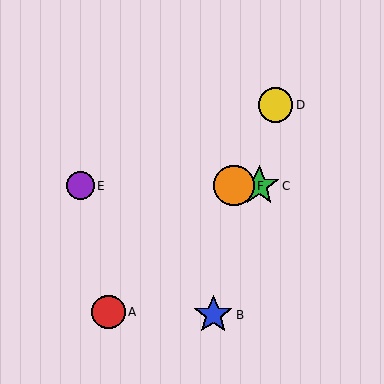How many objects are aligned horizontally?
3 objects (C, E, F) are aligned horizontally.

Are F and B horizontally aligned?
No, F is at y≈186 and B is at y≈315.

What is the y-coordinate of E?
Object E is at y≈186.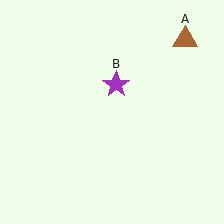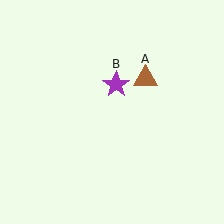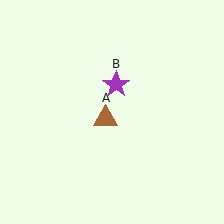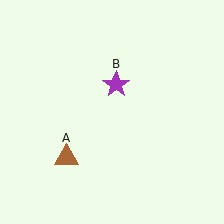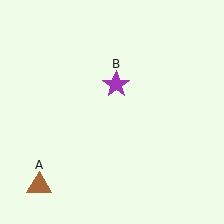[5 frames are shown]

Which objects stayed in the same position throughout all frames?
Purple star (object B) remained stationary.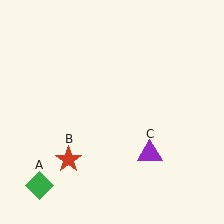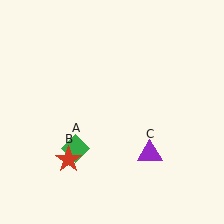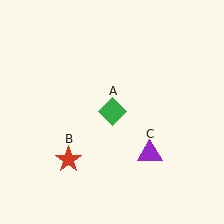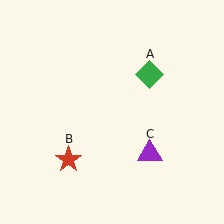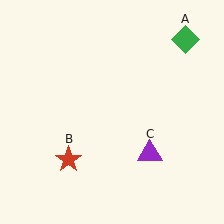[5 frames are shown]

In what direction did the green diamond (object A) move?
The green diamond (object A) moved up and to the right.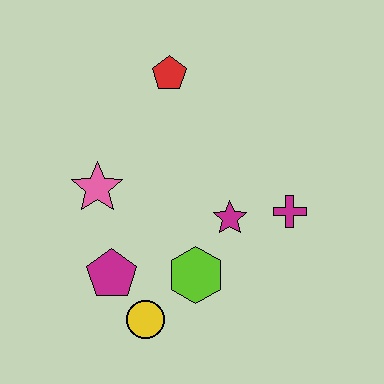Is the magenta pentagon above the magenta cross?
No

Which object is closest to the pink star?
The magenta pentagon is closest to the pink star.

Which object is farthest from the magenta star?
The red pentagon is farthest from the magenta star.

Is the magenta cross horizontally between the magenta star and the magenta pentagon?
No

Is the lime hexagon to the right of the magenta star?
No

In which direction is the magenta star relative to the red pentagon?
The magenta star is below the red pentagon.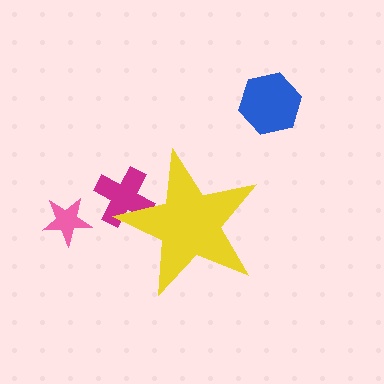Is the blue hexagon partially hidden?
No, the blue hexagon is fully visible.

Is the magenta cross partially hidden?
Yes, the magenta cross is partially hidden behind the yellow star.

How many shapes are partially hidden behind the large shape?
1 shape is partially hidden.